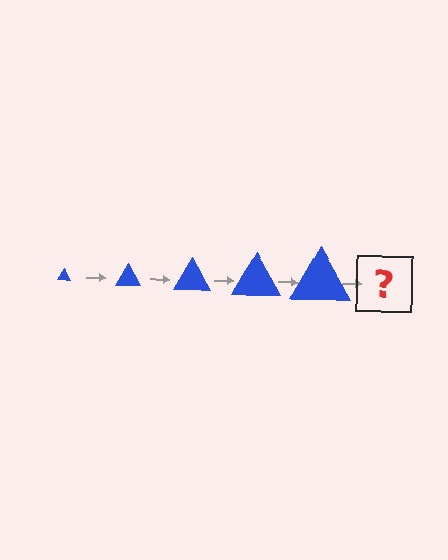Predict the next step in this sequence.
The next step is a blue triangle, larger than the previous one.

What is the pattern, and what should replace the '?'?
The pattern is that the triangle gets progressively larger each step. The '?' should be a blue triangle, larger than the previous one.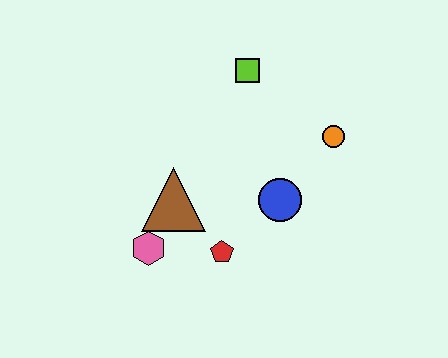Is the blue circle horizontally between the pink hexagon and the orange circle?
Yes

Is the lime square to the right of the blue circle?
No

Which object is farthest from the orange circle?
The pink hexagon is farthest from the orange circle.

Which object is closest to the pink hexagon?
The brown triangle is closest to the pink hexagon.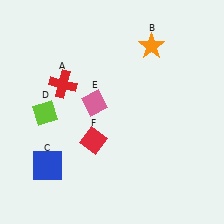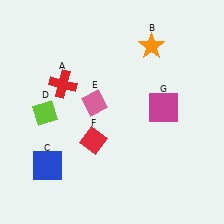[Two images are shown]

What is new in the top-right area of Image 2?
A magenta square (G) was added in the top-right area of Image 2.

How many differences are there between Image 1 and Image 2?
There is 1 difference between the two images.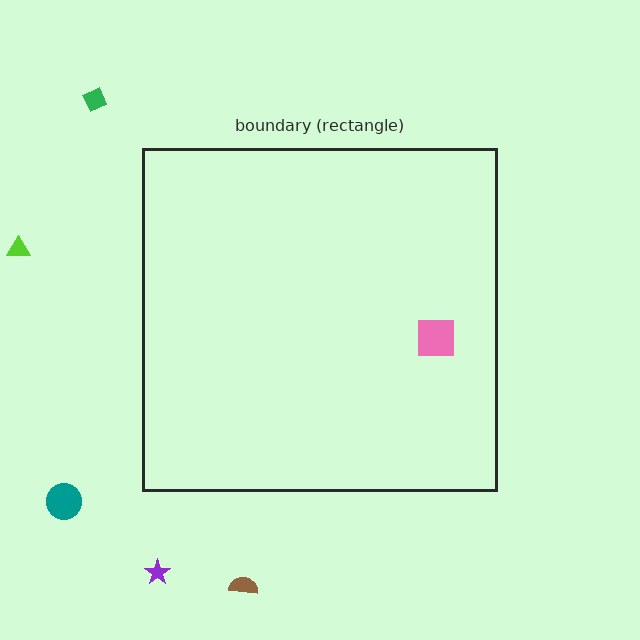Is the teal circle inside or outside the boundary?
Outside.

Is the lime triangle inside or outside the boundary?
Outside.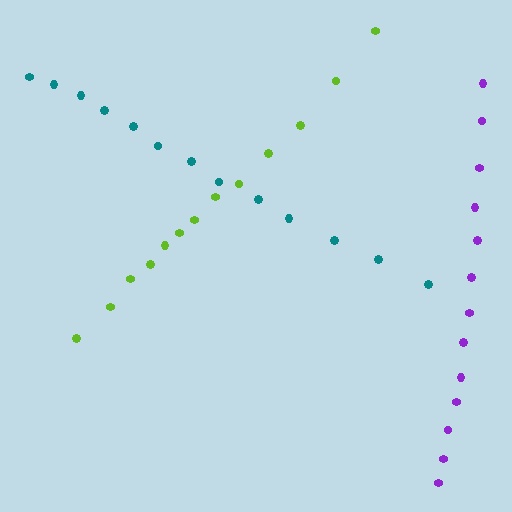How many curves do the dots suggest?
There are 3 distinct paths.